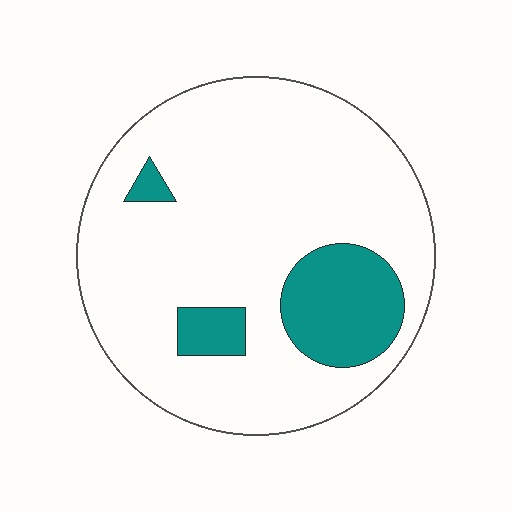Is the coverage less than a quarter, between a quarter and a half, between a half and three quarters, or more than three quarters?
Less than a quarter.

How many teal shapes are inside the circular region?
3.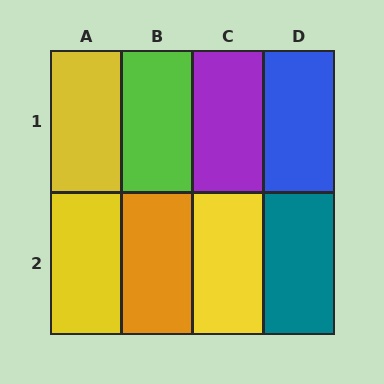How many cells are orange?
1 cell is orange.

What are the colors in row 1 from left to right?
Yellow, lime, purple, blue.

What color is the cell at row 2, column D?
Teal.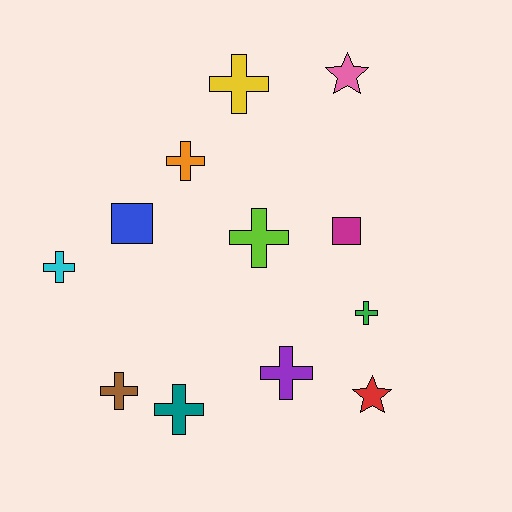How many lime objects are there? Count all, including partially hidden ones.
There is 1 lime object.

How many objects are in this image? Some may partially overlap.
There are 12 objects.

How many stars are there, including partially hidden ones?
There are 2 stars.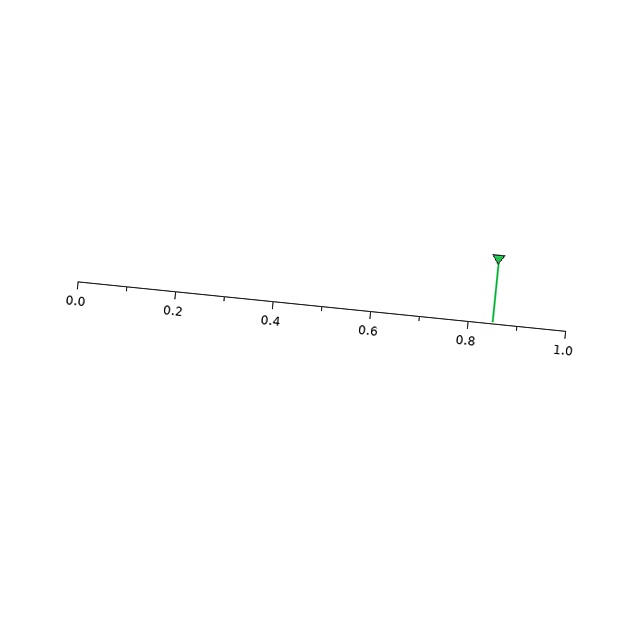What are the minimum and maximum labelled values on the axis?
The axis runs from 0.0 to 1.0.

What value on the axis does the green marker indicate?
The marker indicates approximately 0.85.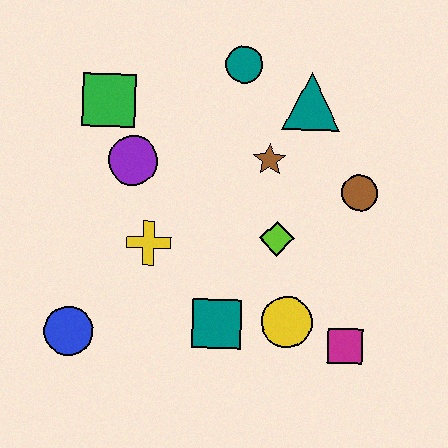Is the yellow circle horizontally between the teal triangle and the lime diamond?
Yes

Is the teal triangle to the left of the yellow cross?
No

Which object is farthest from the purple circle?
The magenta square is farthest from the purple circle.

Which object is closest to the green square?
The purple circle is closest to the green square.